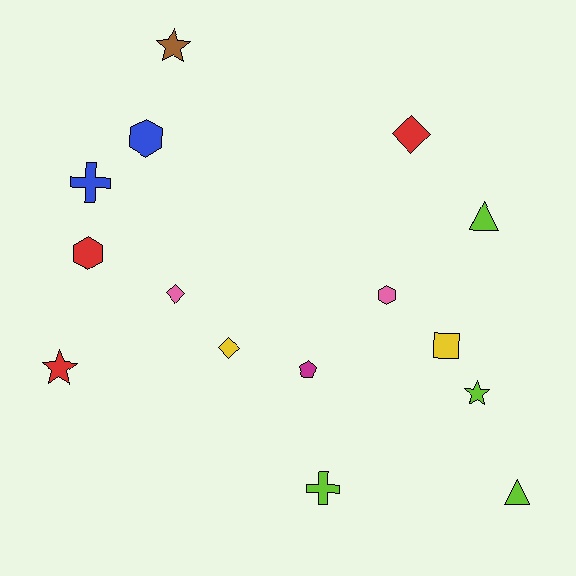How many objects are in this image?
There are 15 objects.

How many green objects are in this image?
There are no green objects.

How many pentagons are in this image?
There is 1 pentagon.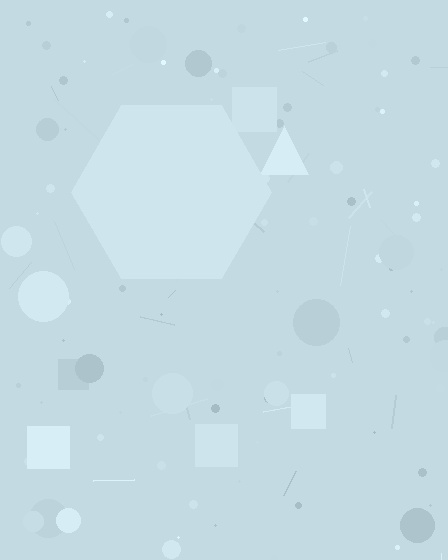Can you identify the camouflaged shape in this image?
The camouflaged shape is a hexagon.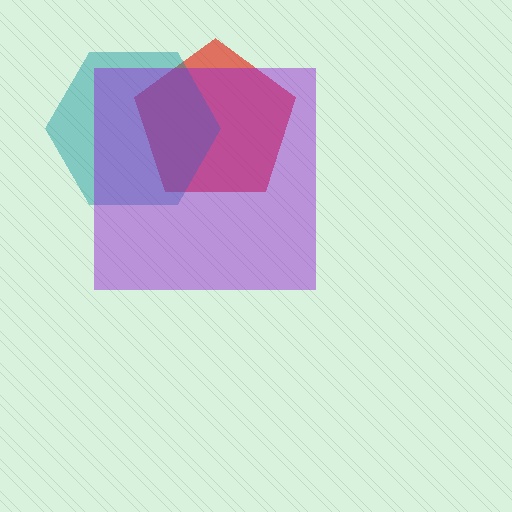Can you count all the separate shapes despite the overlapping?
Yes, there are 3 separate shapes.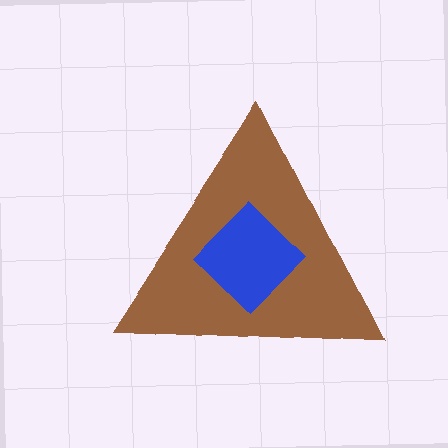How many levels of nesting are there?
2.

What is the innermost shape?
The blue diamond.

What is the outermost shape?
The brown triangle.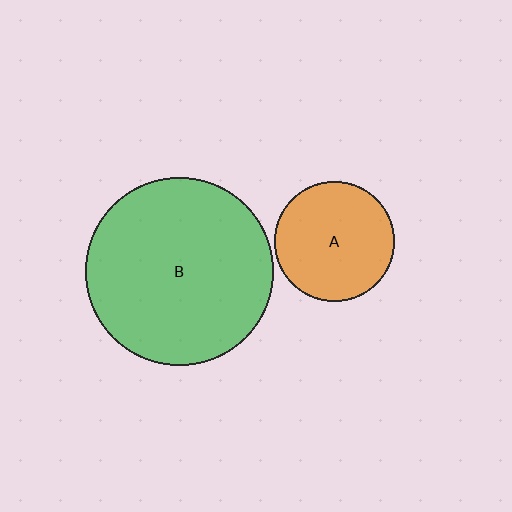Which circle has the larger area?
Circle B (green).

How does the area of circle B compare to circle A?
Approximately 2.5 times.